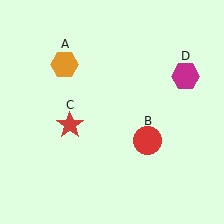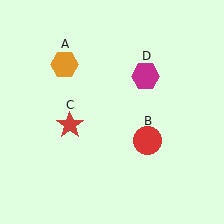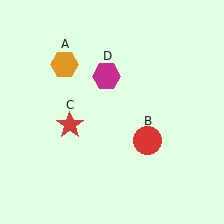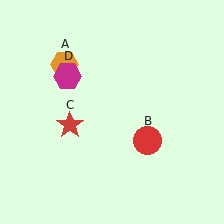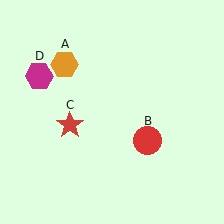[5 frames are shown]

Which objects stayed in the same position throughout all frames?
Orange hexagon (object A) and red circle (object B) and red star (object C) remained stationary.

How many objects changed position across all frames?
1 object changed position: magenta hexagon (object D).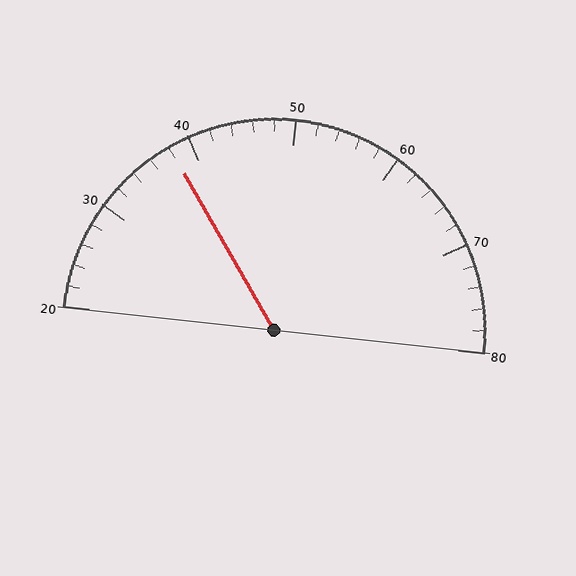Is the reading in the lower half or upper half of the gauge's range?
The reading is in the lower half of the range (20 to 80).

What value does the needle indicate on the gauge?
The needle indicates approximately 38.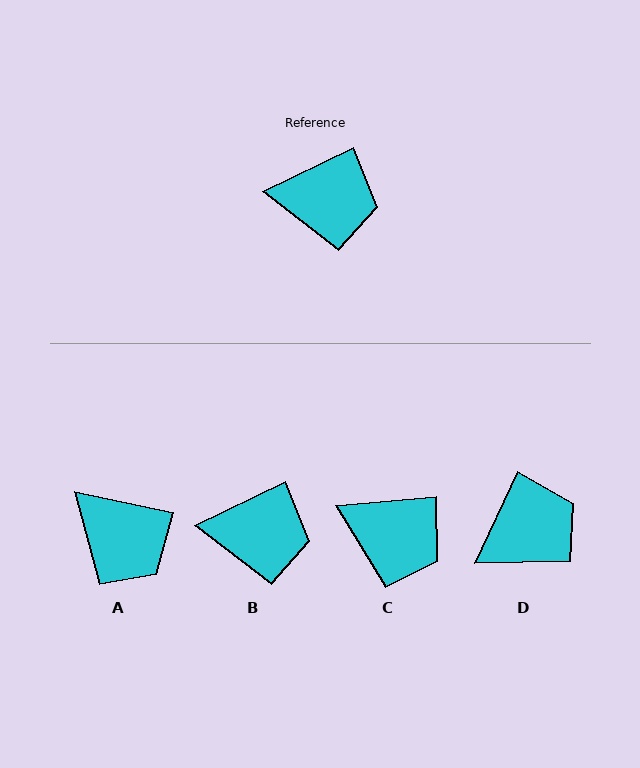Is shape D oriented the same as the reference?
No, it is off by about 39 degrees.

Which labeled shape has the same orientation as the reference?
B.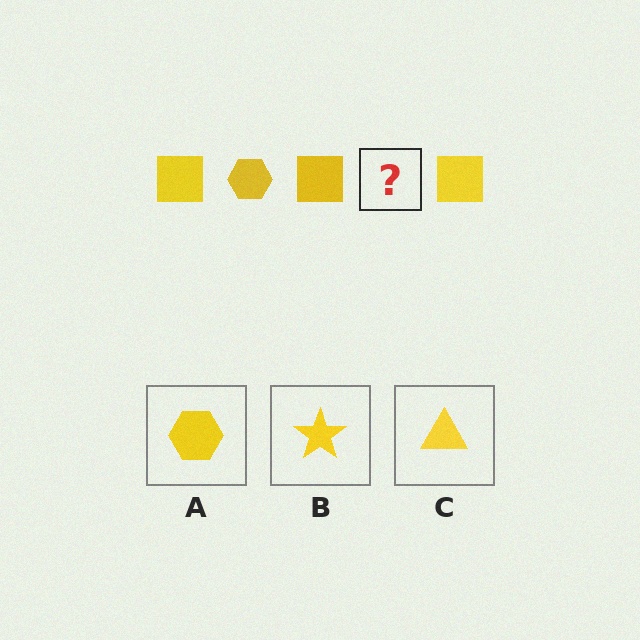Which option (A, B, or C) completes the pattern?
A.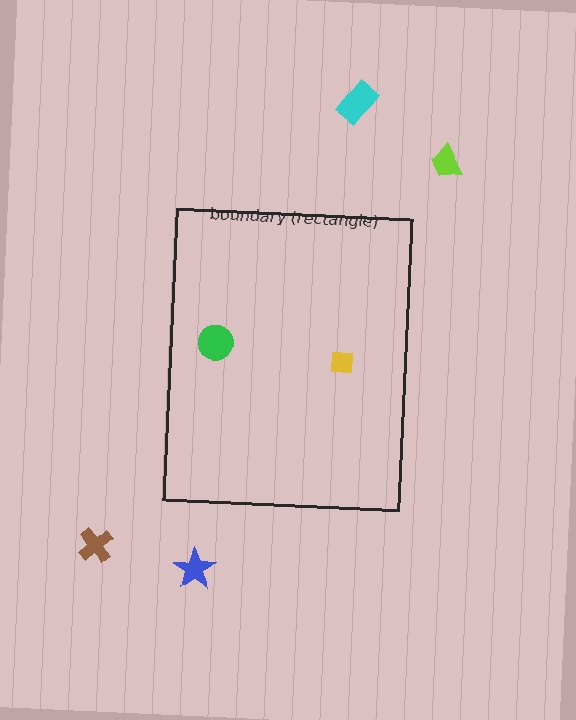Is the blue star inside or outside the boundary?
Outside.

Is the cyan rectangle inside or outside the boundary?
Outside.